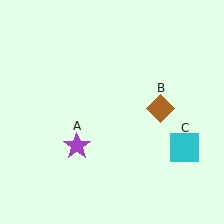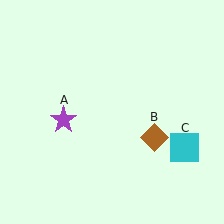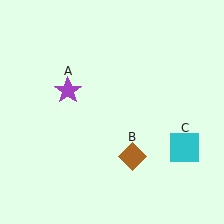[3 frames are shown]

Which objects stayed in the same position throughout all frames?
Cyan square (object C) remained stationary.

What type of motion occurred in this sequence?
The purple star (object A), brown diamond (object B) rotated clockwise around the center of the scene.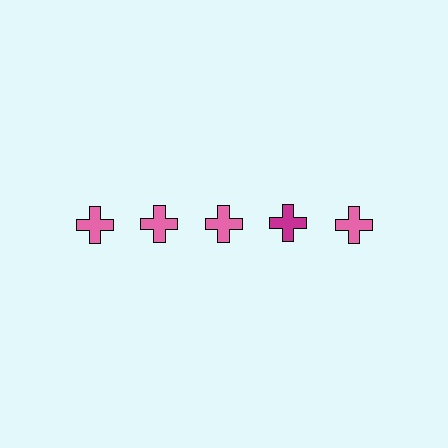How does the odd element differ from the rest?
It has a different color: magenta instead of pink.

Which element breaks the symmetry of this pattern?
The magenta cross in the top row, second from right column breaks the symmetry. All other shapes are pink crosses.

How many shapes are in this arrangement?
There are 5 shapes arranged in a grid pattern.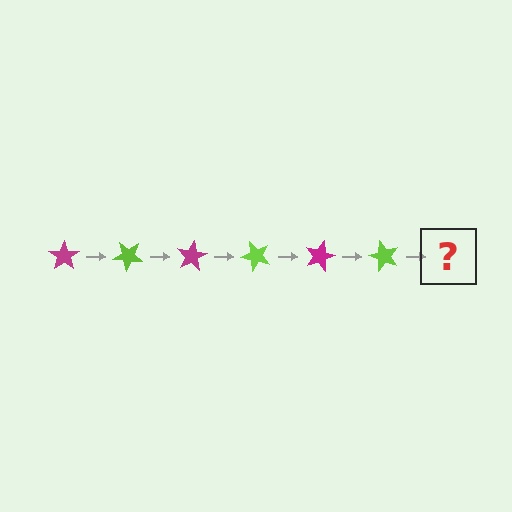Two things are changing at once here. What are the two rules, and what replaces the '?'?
The two rules are that it rotates 40 degrees each step and the color cycles through magenta and lime. The '?' should be a magenta star, rotated 240 degrees from the start.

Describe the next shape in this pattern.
It should be a magenta star, rotated 240 degrees from the start.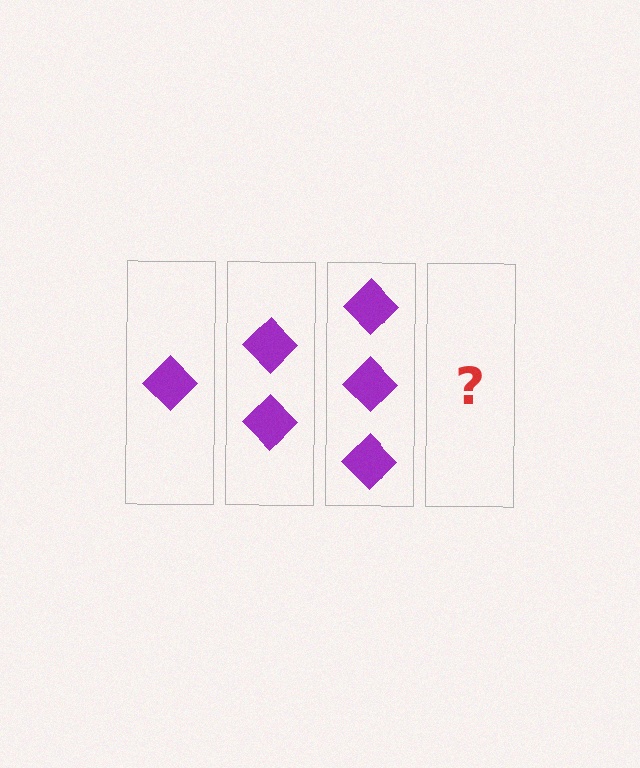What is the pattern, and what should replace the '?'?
The pattern is that each step adds one more diamond. The '?' should be 4 diamonds.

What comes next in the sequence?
The next element should be 4 diamonds.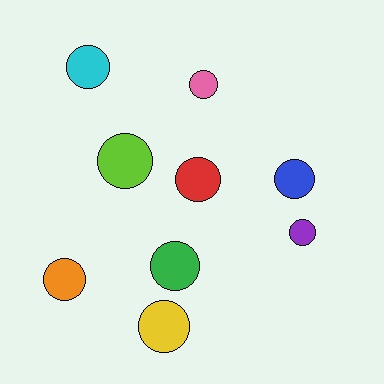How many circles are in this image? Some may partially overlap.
There are 9 circles.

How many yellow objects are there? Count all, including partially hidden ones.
There is 1 yellow object.